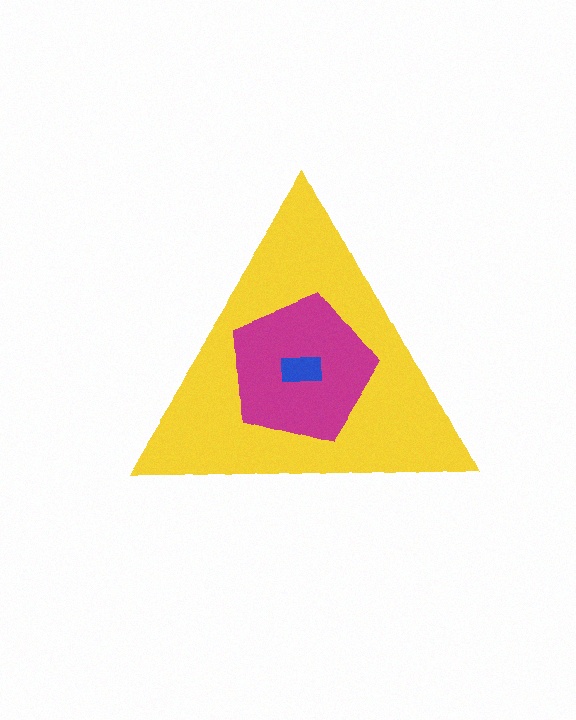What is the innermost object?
The blue rectangle.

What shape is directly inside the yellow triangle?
The magenta pentagon.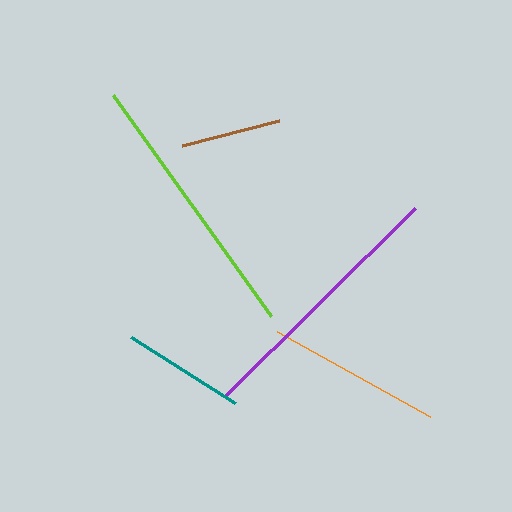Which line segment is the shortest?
The brown line is the shortest at approximately 100 pixels.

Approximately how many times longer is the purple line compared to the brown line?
The purple line is approximately 2.7 times the length of the brown line.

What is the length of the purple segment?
The purple segment is approximately 269 pixels long.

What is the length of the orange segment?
The orange segment is approximately 175 pixels long.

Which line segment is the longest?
The lime line is the longest at approximately 271 pixels.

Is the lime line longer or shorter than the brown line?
The lime line is longer than the brown line.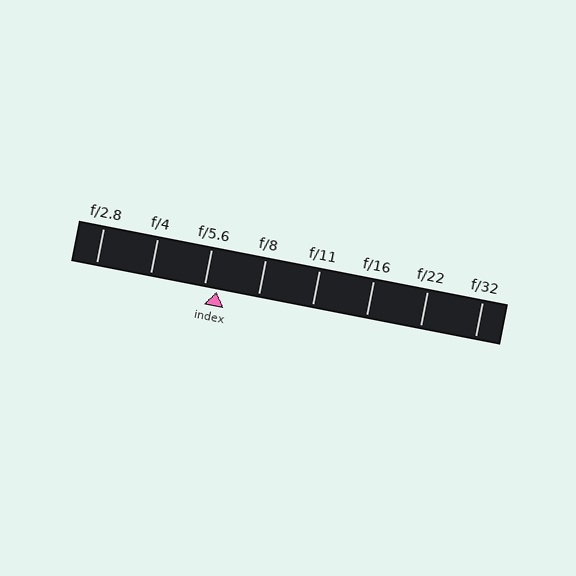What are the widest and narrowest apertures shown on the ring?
The widest aperture shown is f/2.8 and the narrowest is f/32.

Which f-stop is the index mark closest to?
The index mark is closest to f/5.6.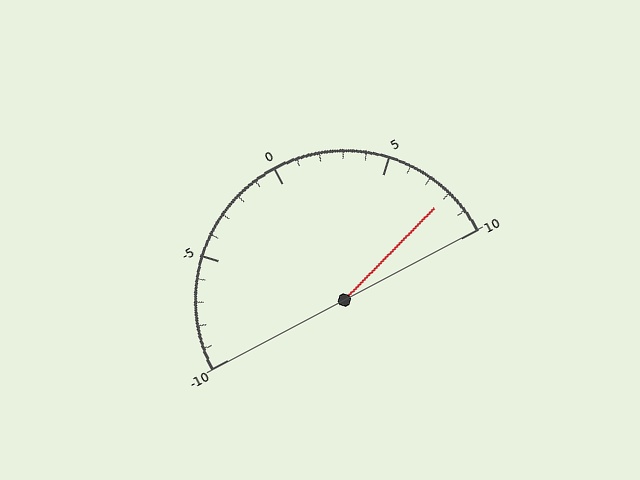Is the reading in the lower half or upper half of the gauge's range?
The reading is in the upper half of the range (-10 to 10).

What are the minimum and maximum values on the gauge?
The gauge ranges from -10 to 10.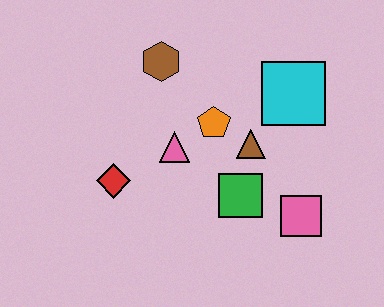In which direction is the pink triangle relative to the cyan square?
The pink triangle is to the left of the cyan square.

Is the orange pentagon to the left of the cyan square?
Yes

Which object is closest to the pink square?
The green square is closest to the pink square.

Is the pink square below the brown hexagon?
Yes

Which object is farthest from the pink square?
The brown hexagon is farthest from the pink square.